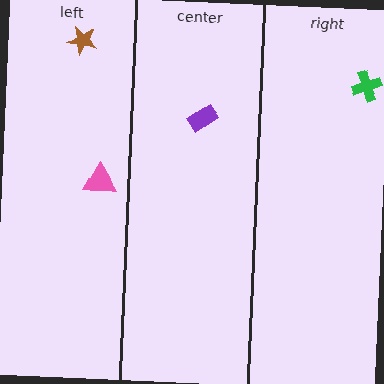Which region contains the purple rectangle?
The center region.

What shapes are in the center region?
The purple rectangle.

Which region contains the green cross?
The right region.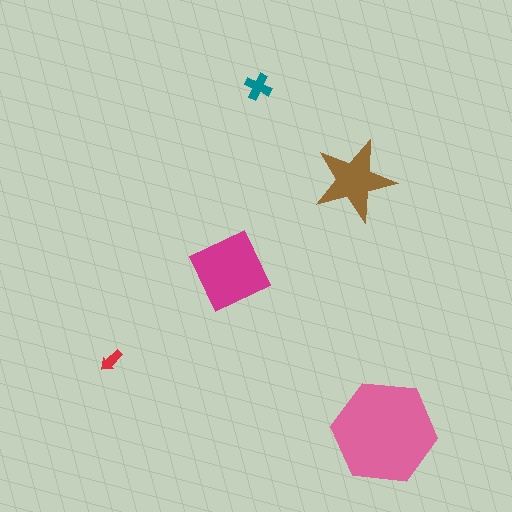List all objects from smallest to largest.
The red arrow, the teal cross, the brown star, the magenta square, the pink hexagon.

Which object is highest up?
The teal cross is topmost.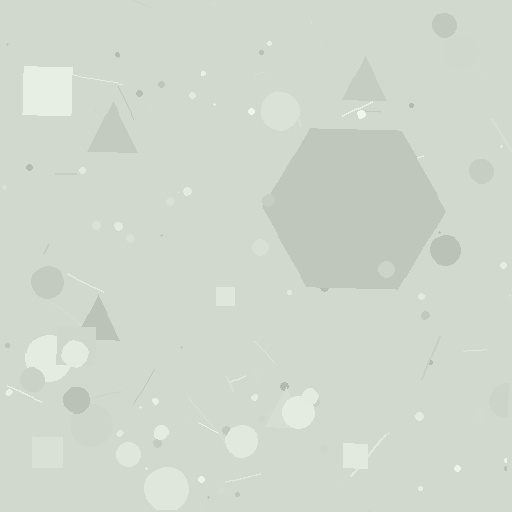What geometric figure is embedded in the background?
A hexagon is embedded in the background.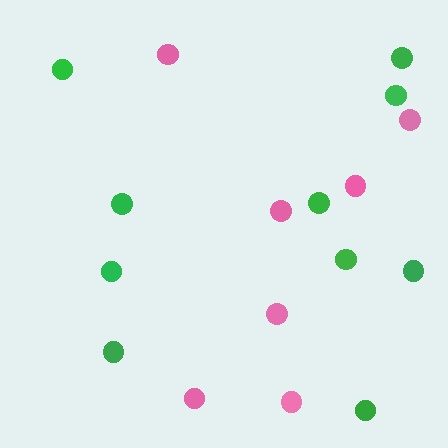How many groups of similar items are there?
There are 2 groups: one group of pink circles (7) and one group of green circles (10).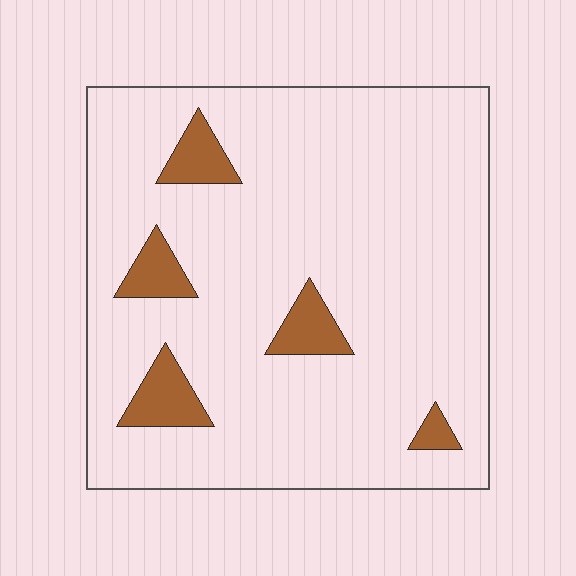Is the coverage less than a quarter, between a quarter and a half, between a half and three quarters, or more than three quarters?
Less than a quarter.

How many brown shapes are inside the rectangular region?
5.